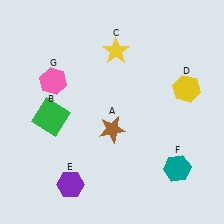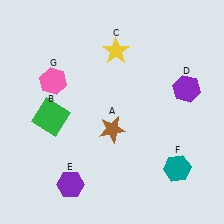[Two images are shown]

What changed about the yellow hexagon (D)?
In Image 1, D is yellow. In Image 2, it changed to purple.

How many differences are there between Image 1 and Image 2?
There is 1 difference between the two images.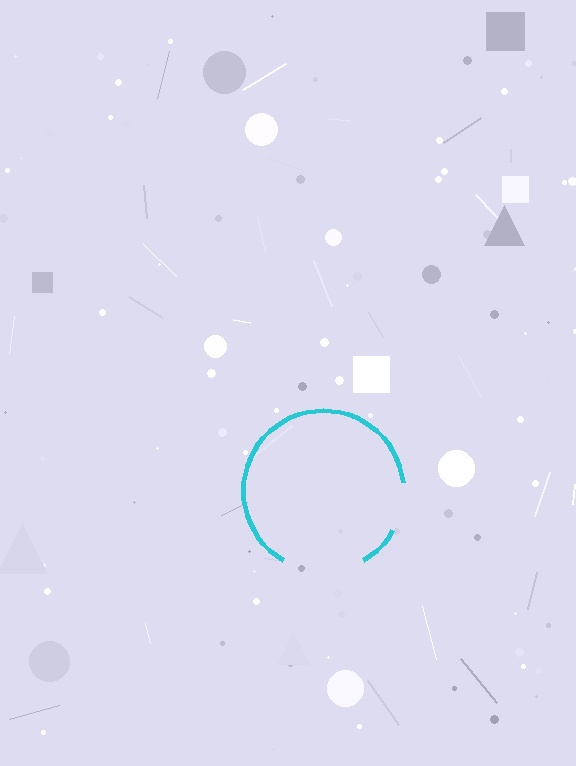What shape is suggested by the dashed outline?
The dashed outline suggests a circle.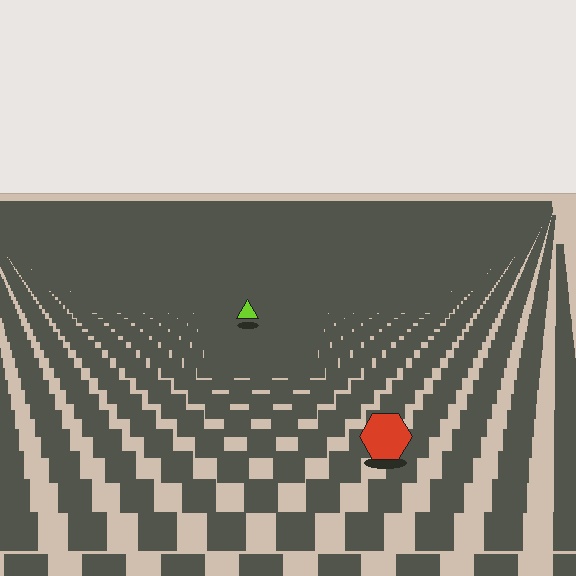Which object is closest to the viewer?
The red hexagon is closest. The texture marks near it are larger and more spread out.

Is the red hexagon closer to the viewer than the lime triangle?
Yes. The red hexagon is closer — you can tell from the texture gradient: the ground texture is coarser near it.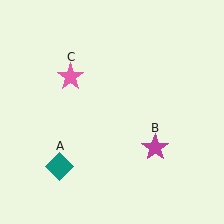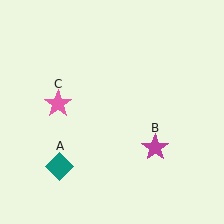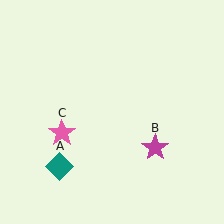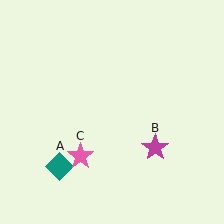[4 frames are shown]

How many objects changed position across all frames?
1 object changed position: pink star (object C).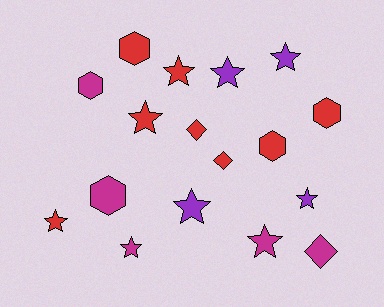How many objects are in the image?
There are 17 objects.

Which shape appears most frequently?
Star, with 9 objects.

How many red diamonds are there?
There are 2 red diamonds.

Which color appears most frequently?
Red, with 8 objects.